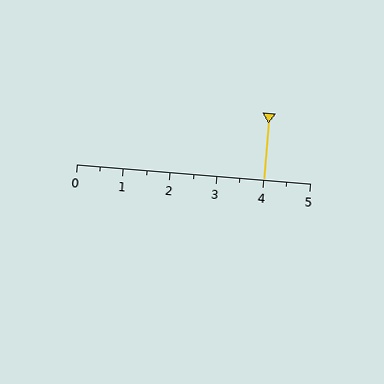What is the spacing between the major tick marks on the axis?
The major ticks are spaced 1 apart.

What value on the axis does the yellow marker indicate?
The marker indicates approximately 4.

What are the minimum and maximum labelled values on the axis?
The axis runs from 0 to 5.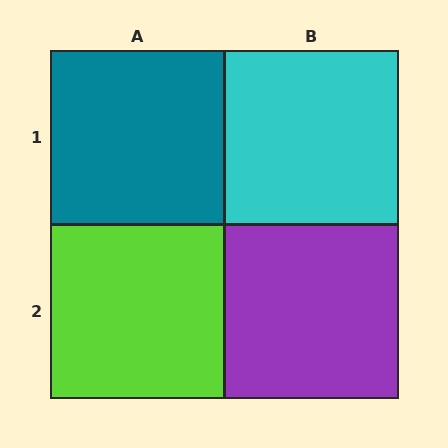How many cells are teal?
1 cell is teal.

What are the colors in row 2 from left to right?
Lime, purple.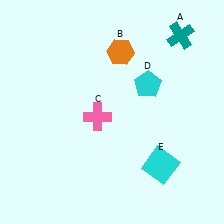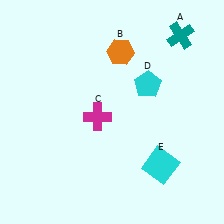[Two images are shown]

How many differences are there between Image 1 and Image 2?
There is 1 difference between the two images.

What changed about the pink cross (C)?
In Image 1, C is pink. In Image 2, it changed to magenta.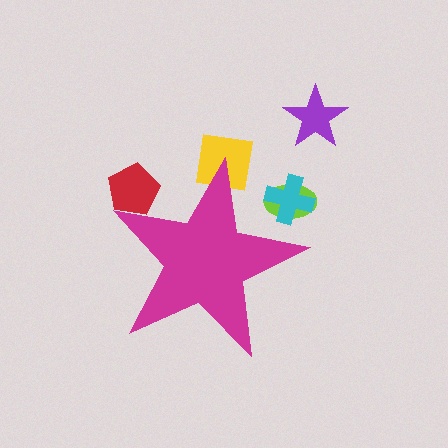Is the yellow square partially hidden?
Yes, the yellow square is partially hidden behind the magenta star.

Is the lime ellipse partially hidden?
Yes, the lime ellipse is partially hidden behind the magenta star.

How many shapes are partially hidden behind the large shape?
4 shapes are partially hidden.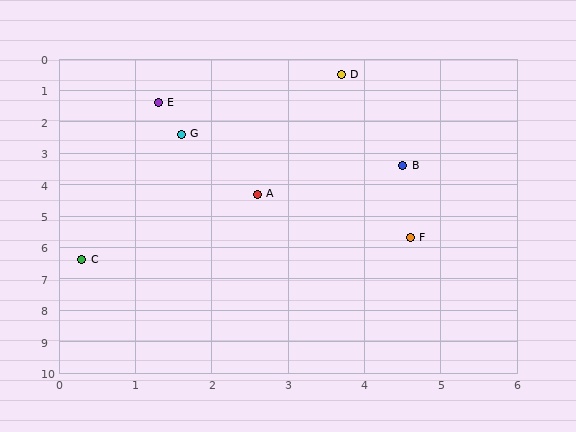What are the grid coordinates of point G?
Point G is at approximately (1.6, 2.4).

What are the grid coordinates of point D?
Point D is at approximately (3.7, 0.5).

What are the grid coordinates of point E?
Point E is at approximately (1.3, 1.4).